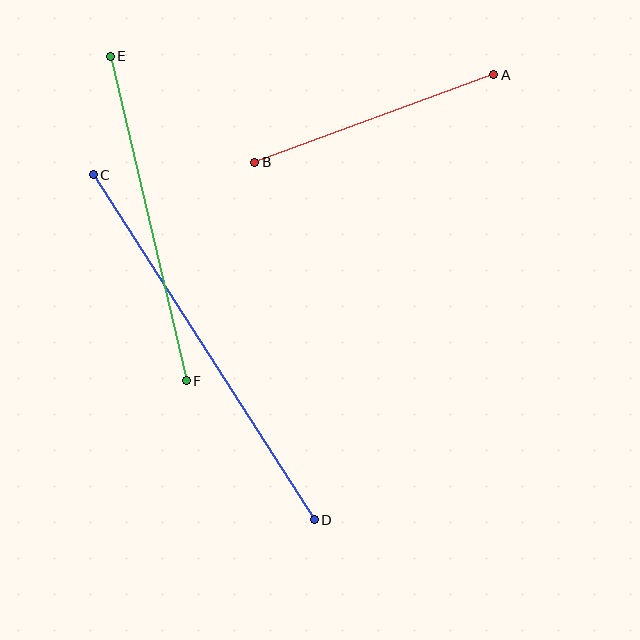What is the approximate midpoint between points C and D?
The midpoint is at approximately (204, 347) pixels.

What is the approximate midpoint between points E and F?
The midpoint is at approximately (148, 219) pixels.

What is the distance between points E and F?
The distance is approximately 333 pixels.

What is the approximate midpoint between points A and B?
The midpoint is at approximately (374, 119) pixels.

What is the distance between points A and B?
The distance is approximately 255 pixels.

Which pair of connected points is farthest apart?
Points C and D are farthest apart.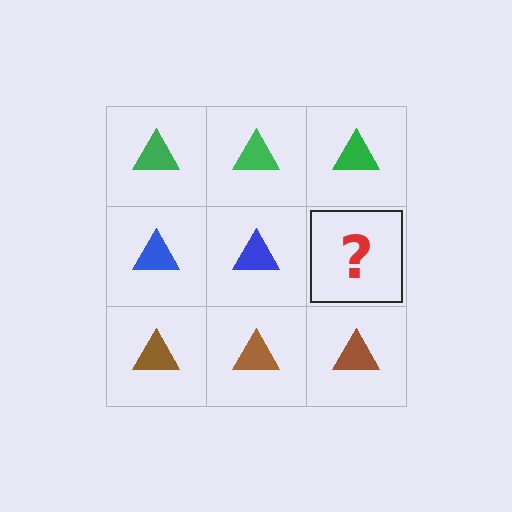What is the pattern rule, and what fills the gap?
The rule is that each row has a consistent color. The gap should be filled with a blue triangle.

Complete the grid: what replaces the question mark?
The question mark should be replaced with a blue triangle.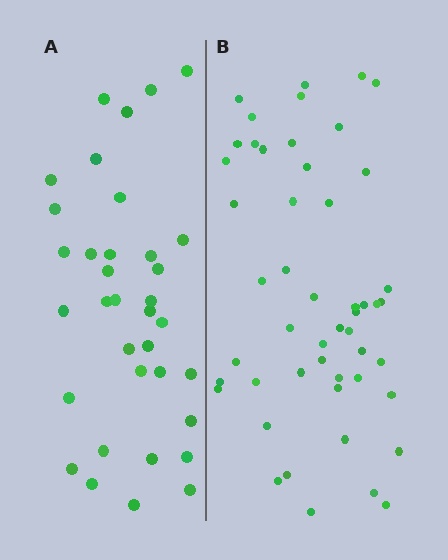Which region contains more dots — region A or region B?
Region B (the right region) has more dots.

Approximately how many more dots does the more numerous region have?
Region B has approximately 15 more dots than region A.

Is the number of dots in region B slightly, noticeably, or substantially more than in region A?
Region B has noticeably more, but not dramatically so. The ratio is roughly 1.4 to 1.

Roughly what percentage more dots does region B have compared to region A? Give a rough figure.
About 45% more.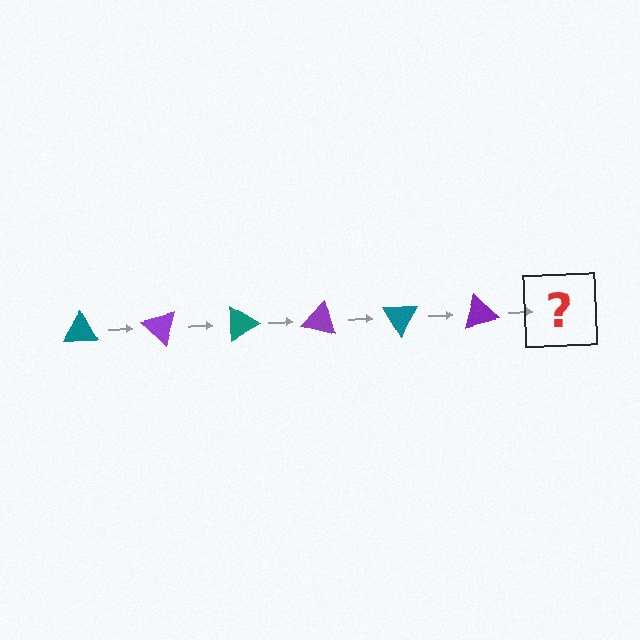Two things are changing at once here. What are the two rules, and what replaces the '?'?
The two rules are that it rotates 45 degrees each step and the color cycles through teal and purple. The '?' should be a teal triangle, rotated 270 degrees from the start.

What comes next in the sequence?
The next element should be a teal triangle, rotated 270 degrees from the start.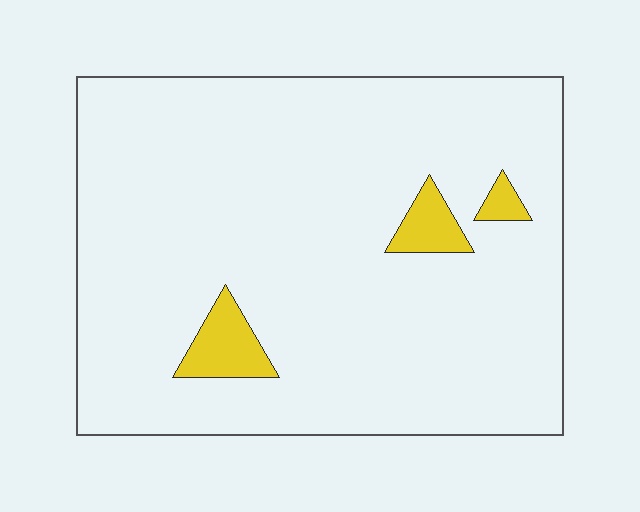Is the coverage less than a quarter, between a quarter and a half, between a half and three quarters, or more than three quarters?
Less than a quarter.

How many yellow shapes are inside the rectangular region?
3.